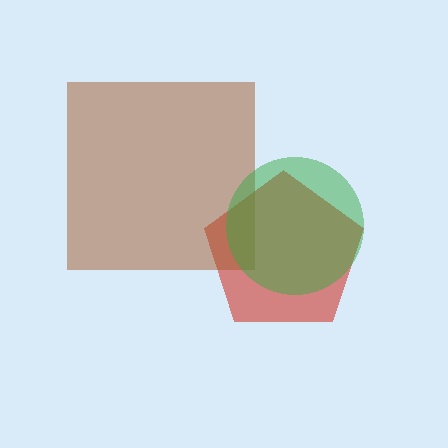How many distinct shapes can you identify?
There are 3 distinct shapes: a red pentagon, a brown square, a green circle.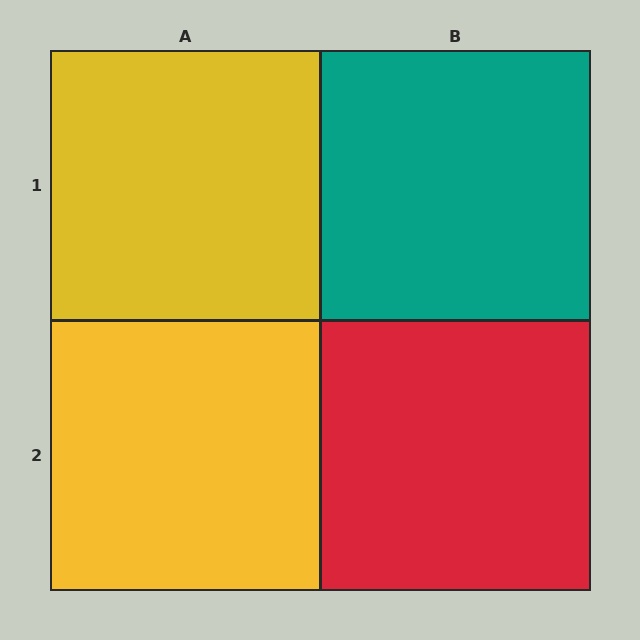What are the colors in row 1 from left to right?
Yellow, teal.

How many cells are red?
1 cell is red.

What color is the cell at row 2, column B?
Red.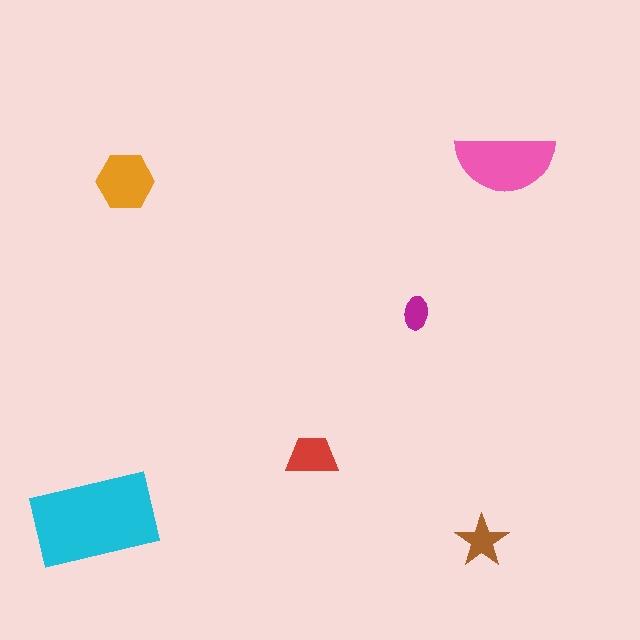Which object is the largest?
The cyan rectangle.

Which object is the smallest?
The magenta ellipse.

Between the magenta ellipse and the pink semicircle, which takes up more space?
The pink semicircle.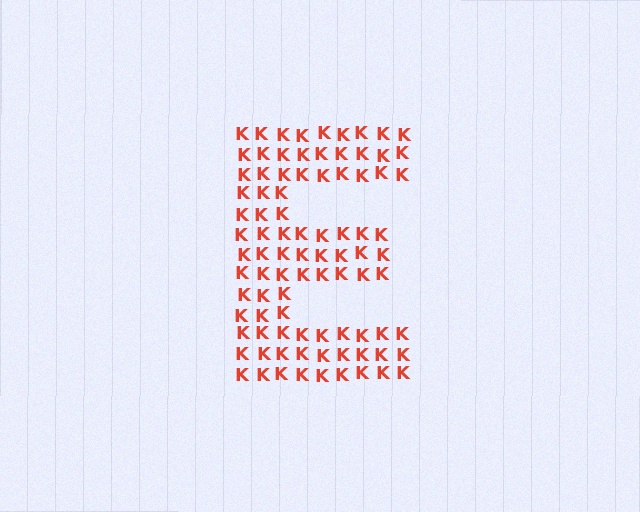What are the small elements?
The small elements are letter K's.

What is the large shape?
The large shape is the letter E.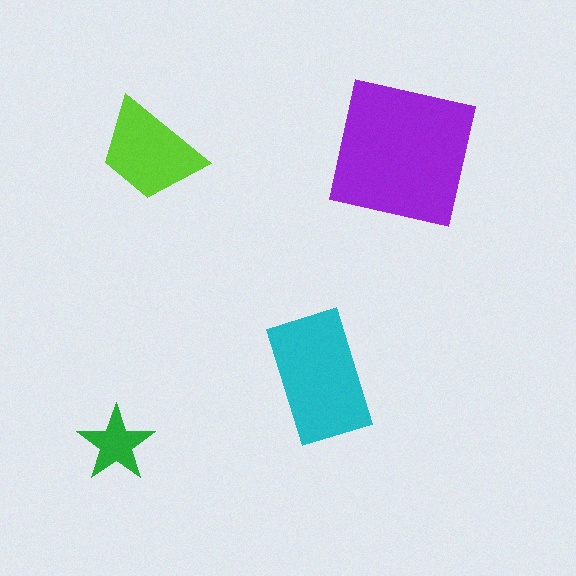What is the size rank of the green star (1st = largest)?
4th.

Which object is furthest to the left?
The green star is leftmost.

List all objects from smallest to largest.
The green star, the lime trapezoid, the cyan rectangle, the purple square.